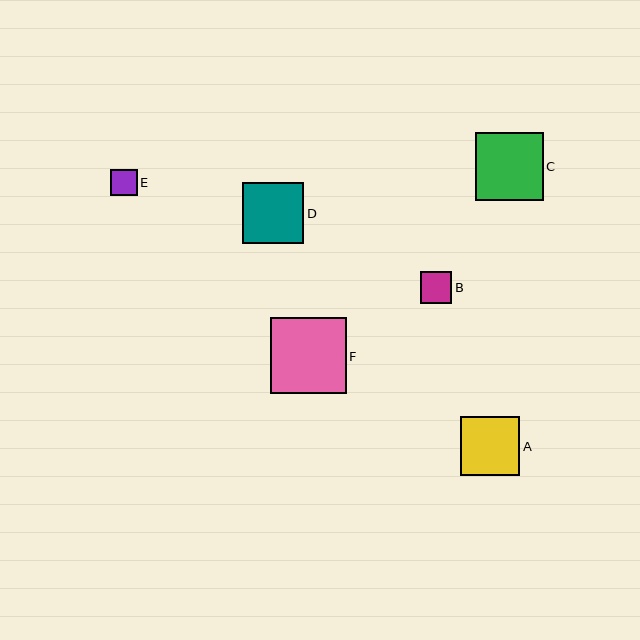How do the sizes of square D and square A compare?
Square D and square A are approximately the same size.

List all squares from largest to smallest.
From largest to smallest: F, C, D, A, B, E.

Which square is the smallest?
Square E is the smallest with a size of approximately 26 pixels.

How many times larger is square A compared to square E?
Square A is approximately 2.2 times the size of square E.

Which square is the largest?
Square F is the largest with a size of approximately 76 pixels.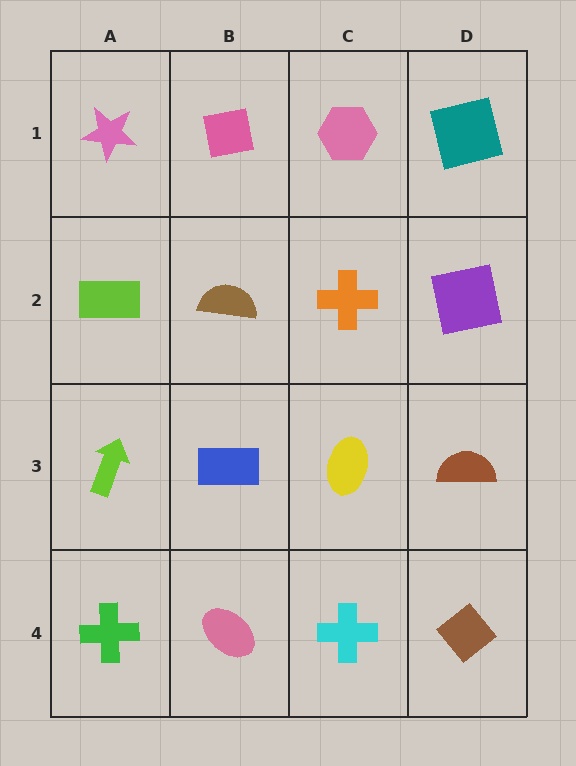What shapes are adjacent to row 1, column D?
A purple square (row 2, column D), a pink hexagon (row 1, column C).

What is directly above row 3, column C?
An orange cross.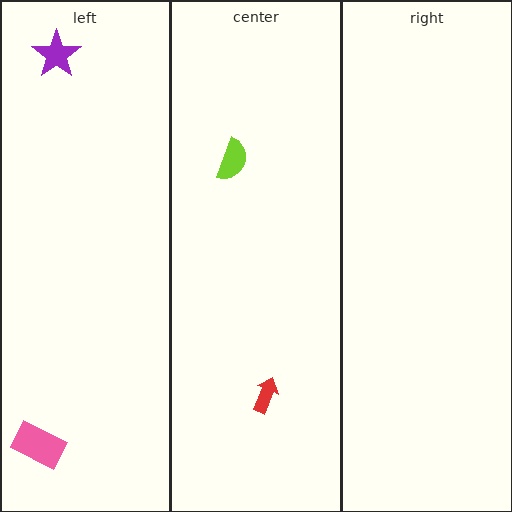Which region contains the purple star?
The left region.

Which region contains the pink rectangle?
The left region.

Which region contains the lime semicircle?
The center region.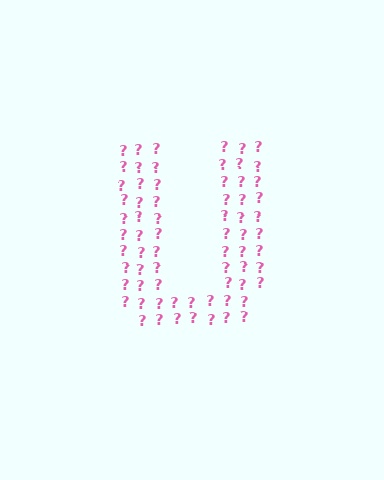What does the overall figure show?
The overall figure shows the letter U.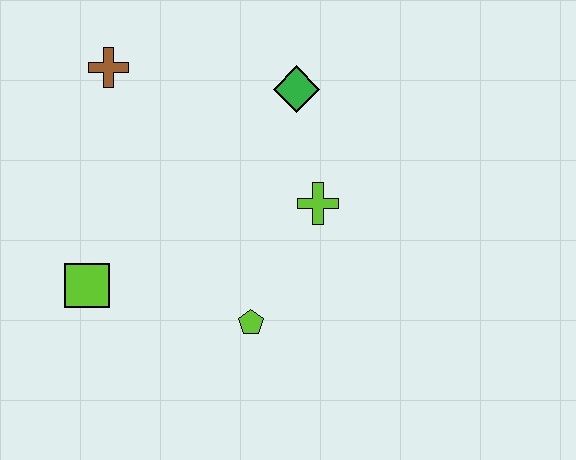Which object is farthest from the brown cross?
The lime pentagon is farthest from the brown cross.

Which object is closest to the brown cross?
The green diamond is closest to the brown cross.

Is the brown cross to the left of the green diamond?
Yes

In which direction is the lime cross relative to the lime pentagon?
The lime cross is above the lime pentagon.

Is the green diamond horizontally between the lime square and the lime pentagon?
No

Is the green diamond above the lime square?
Yes